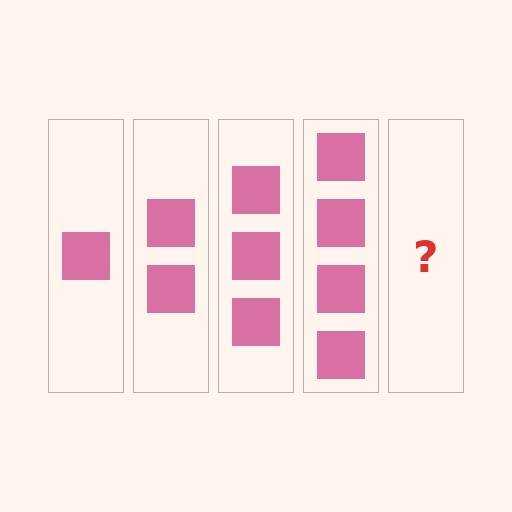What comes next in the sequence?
The next element should be 5 squares.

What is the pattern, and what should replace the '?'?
The pattern is that each step adds one more square. The '?' should be 5 squares.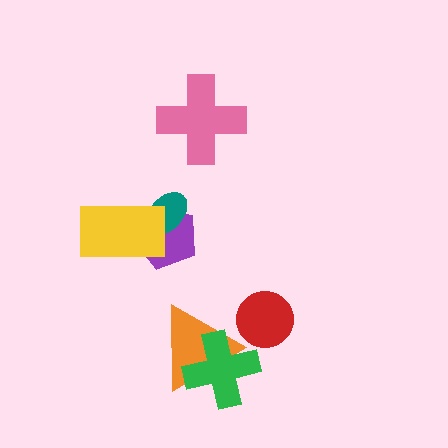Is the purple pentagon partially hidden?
Yes, it is partially covered by another shape.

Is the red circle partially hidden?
No, no other shape covers it.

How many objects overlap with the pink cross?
0 objects overlap with the pink cross.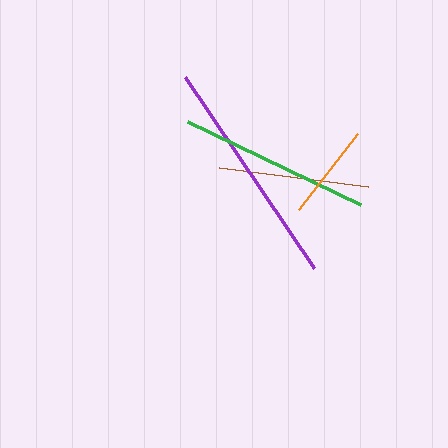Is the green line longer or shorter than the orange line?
The green line is longer than the orange line.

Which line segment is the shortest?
The orange line is the shortest at approximately 96 pixels.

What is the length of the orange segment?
The orange segment is approximately 96 pixels long.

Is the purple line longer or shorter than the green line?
The purple line is longer than the green line.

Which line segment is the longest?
The purple line is the longest at approximately 231 pixels.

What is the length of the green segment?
The green segment is approximately 192 pixels long.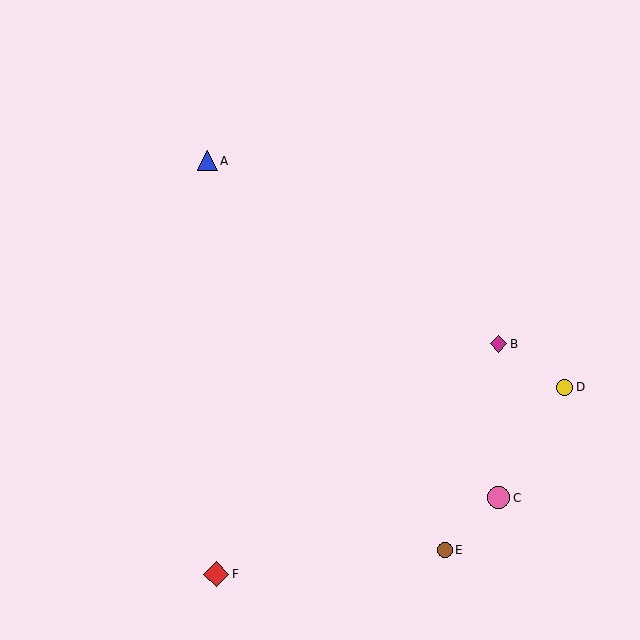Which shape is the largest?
The red diamond (labeled F) is the largest.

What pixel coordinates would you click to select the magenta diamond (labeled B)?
Click at (498, 344) to select the magenta diamond B.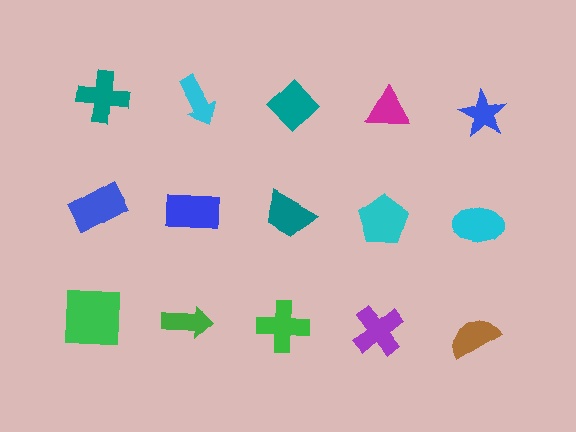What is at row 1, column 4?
A magenta triangle.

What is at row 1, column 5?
A blue star.